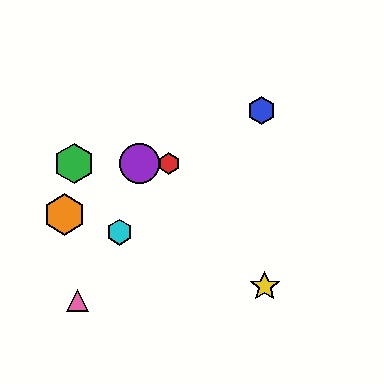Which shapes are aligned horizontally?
The red hexagon, the green hexagon, the purple circle are aligned horizontally.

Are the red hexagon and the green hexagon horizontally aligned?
Yes, both are at y≈164.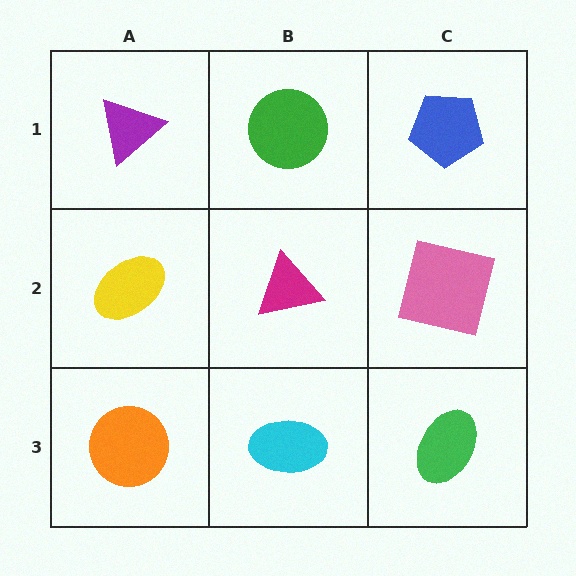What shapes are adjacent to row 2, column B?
A green circle (row 1, column B), a cyan ellipse (row 3, column B), a yellow ellipse (row 2, column A), a pink square (row 2, column C).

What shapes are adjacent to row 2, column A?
A purple triangle (row 1, column A), an orange circle (row 3, column A), a magenta triangle (row 2, column B).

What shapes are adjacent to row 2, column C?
A blue pentagon (row 1, column C), a green ellipse (row 3, column C), a magenta triangle (row 2, column B).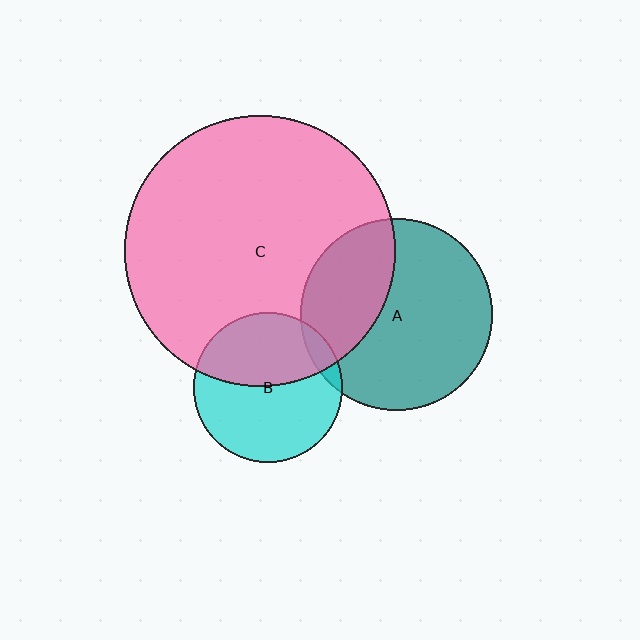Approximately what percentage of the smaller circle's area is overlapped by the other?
Approximately 45%.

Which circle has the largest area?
Circle C (pink).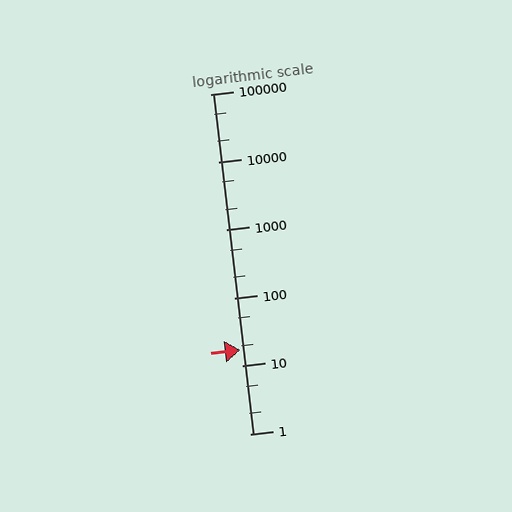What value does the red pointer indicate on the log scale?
The pointer indicates approximately 17.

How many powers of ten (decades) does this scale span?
The scale spans 5 decades, from 1 to 100000.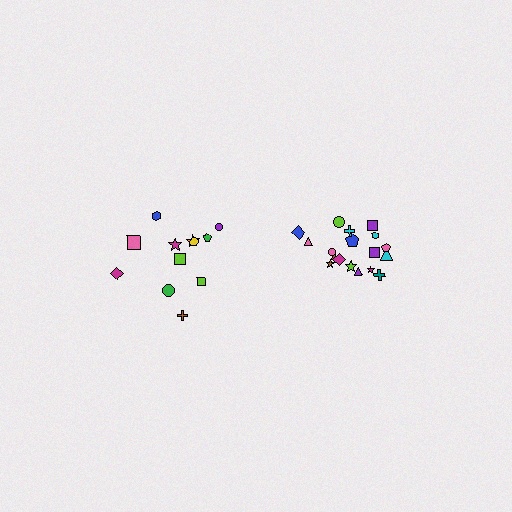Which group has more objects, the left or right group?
The right group.